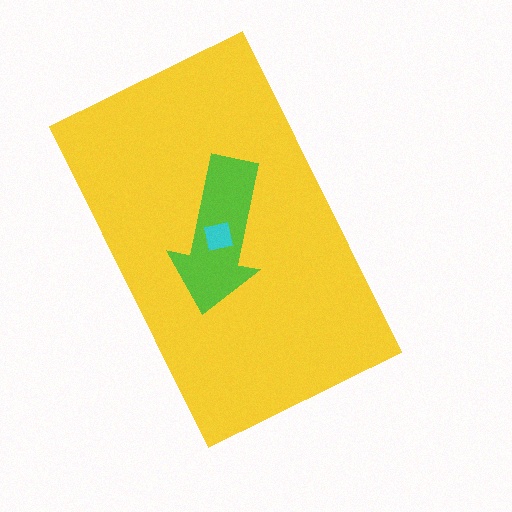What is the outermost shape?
The yellow rectangle.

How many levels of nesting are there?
3.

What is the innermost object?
The cyan square.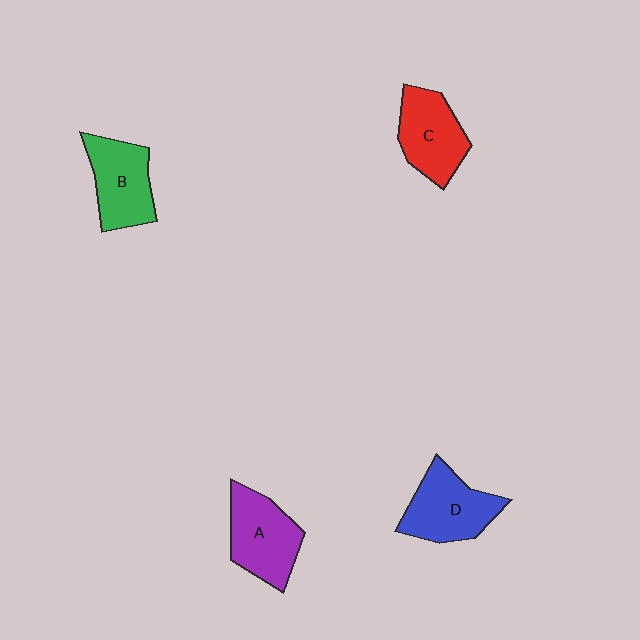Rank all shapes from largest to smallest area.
From largest to smallest: D (blue), A (purple), C (red), B (green).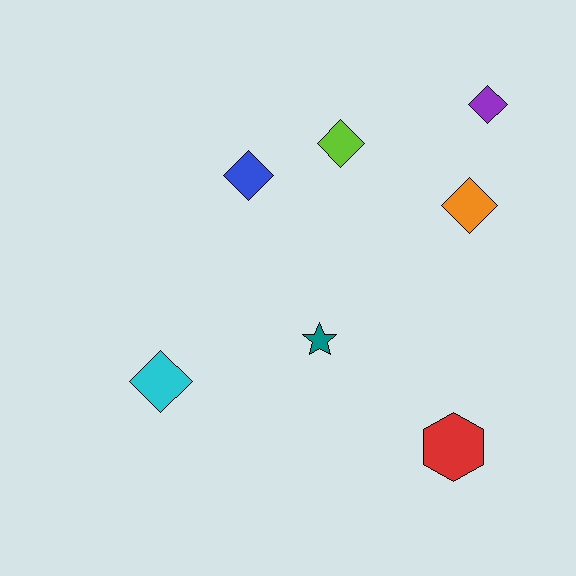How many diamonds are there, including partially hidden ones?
There are 5 diamonds.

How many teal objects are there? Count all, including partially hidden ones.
There is 1 teal object.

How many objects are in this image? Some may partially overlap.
There are 7 objects.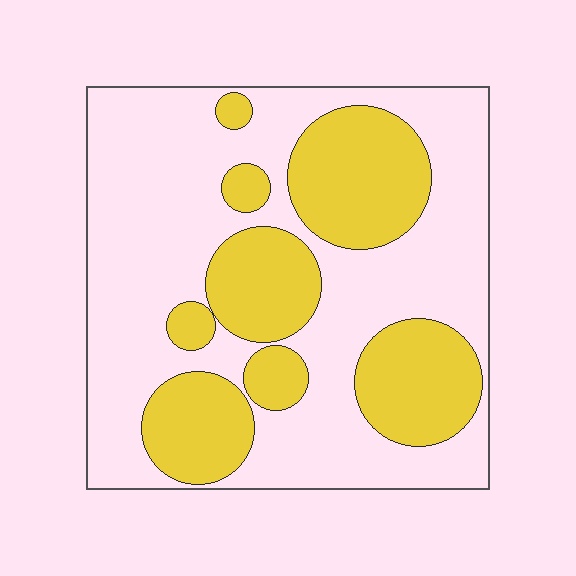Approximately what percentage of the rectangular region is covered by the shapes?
Approximately 35%.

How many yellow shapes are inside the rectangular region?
8.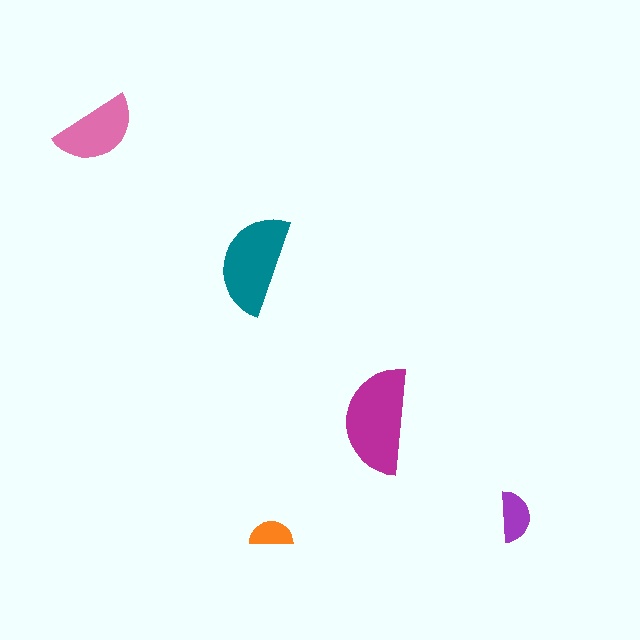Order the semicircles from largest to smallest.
the magenta one, the teal one, the pink one, the purple one, the orange one.